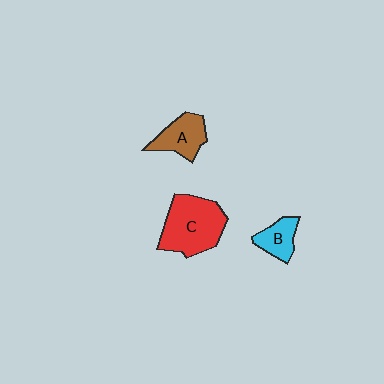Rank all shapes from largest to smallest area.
From largest to smallest: C (red), A (brown), B (cyan).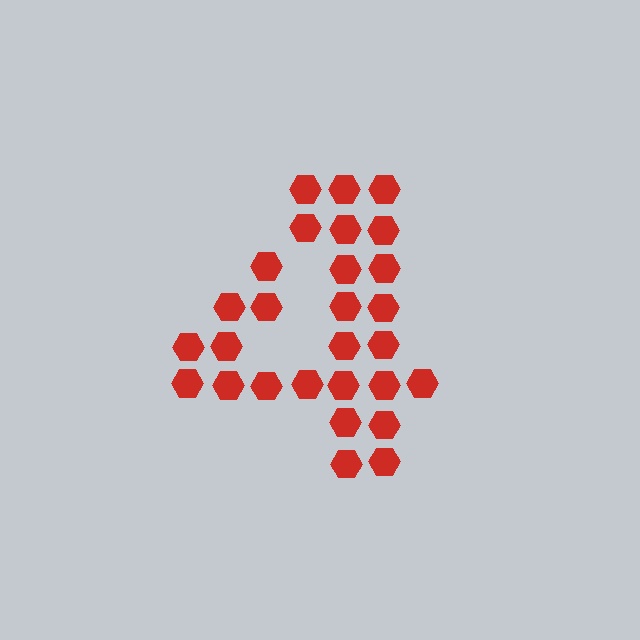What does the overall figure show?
The overall figure shows the digit 4.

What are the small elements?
The small elements are hexagons.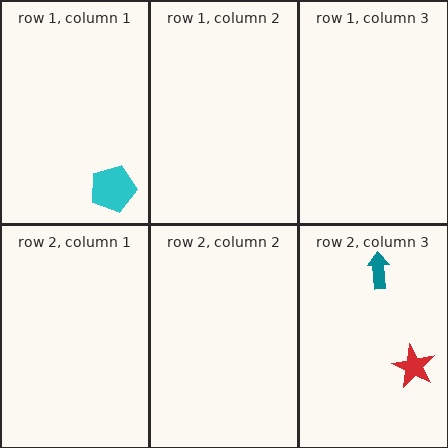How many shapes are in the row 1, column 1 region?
1.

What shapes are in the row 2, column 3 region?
The teal arrow, the red star.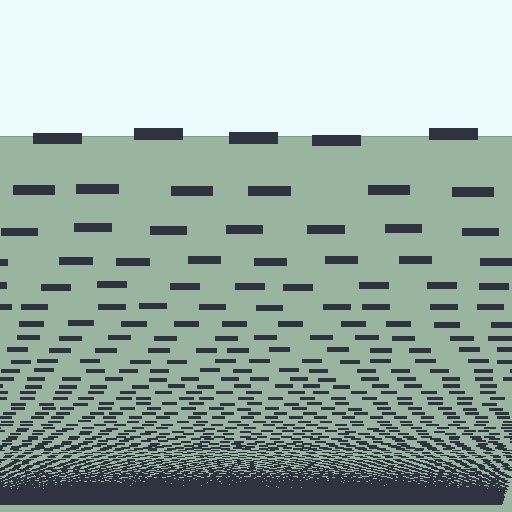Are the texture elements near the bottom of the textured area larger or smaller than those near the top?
Smaller. The gradient is inverted — elements near the bottom are smaller and denser.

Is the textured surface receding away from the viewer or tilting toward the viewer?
The surface appears to tilt toward the viewer. Texture elements get larger and sparser toward the top.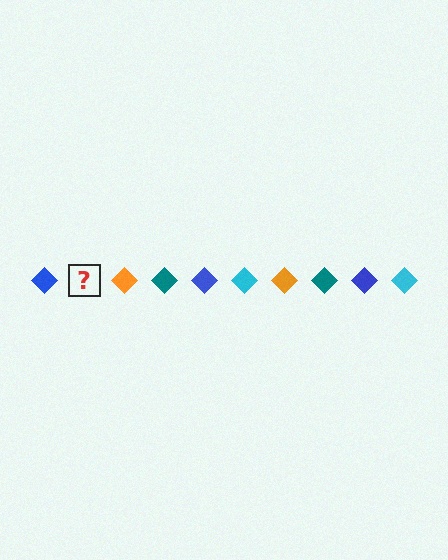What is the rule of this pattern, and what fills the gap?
The rule is that the pattern cycles through blue, cyan, orange, teal diamonds. The gap should be filled with a cyan diamond.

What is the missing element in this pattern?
The missing element is a cyan diamond.